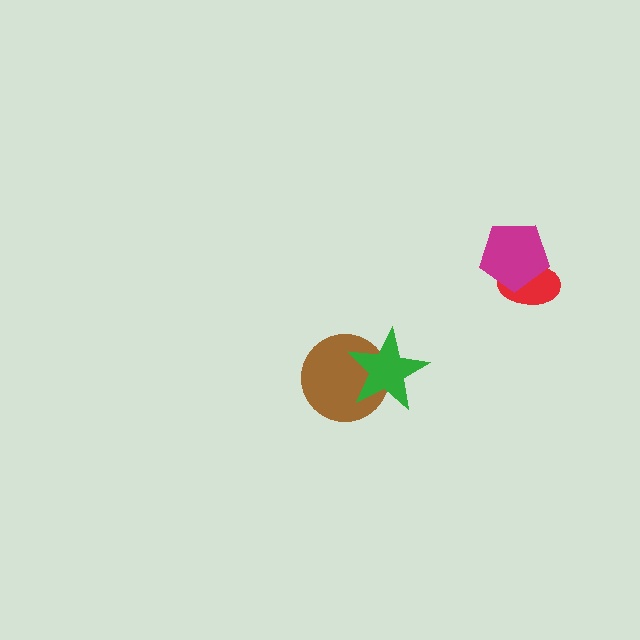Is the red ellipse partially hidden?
Yes, it is partially covered by another shape.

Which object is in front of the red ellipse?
The magenta pentagon is in front of the red ellipse.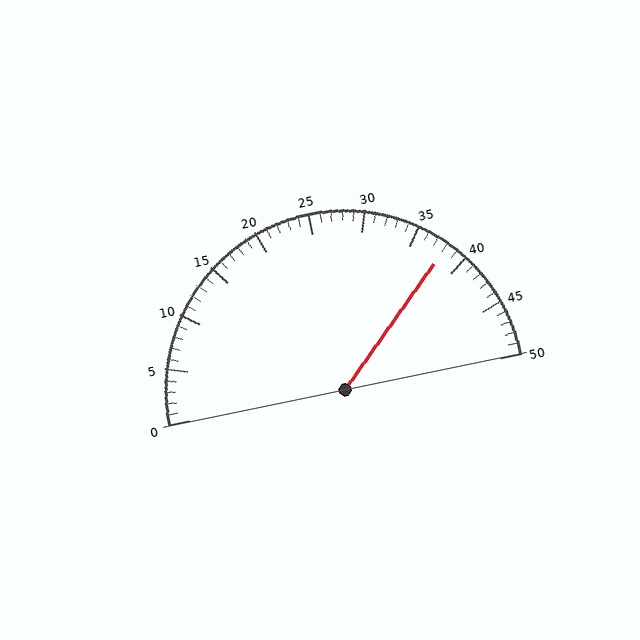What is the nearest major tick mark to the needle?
The nearest major tick mark is 40.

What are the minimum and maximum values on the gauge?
The gauge ranges from 0 to 50.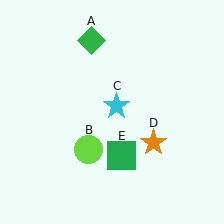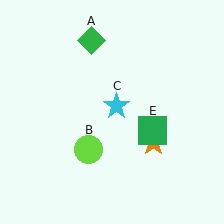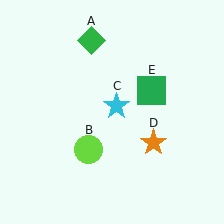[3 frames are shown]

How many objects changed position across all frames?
1 object changed position: green square (object E).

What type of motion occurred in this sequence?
The green square (object E) rotated counterclockwise around the center of the scene.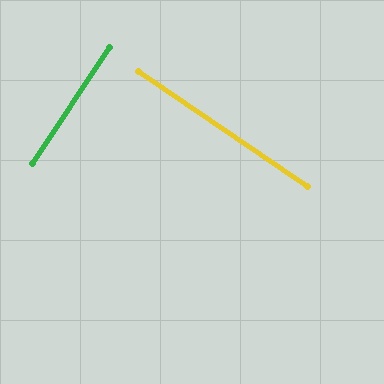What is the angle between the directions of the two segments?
Approximately 90 degrees.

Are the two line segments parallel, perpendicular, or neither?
Perpendicular — they meet at approximately 90°.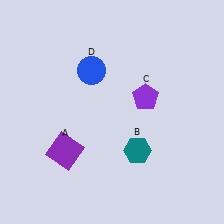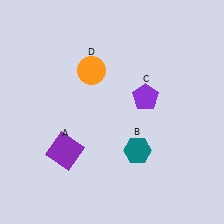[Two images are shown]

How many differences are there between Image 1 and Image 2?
There is 1 difference between the two images.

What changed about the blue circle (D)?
In Image 1, D is blue. In Image 2, it changed to orange.